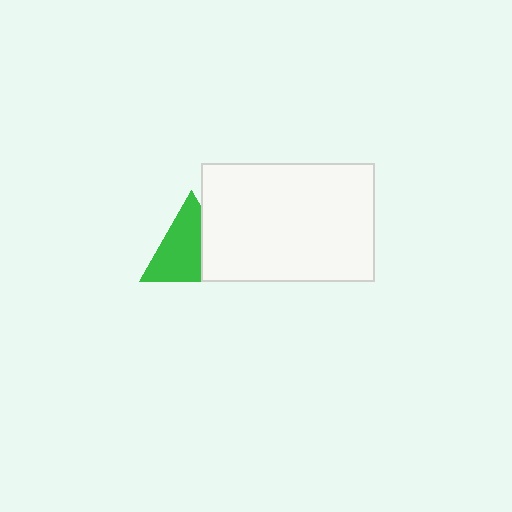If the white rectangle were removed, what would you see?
You would see the complete green triangle.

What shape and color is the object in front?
The object in front is a white rectangle.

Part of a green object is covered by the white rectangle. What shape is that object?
It is a triangle.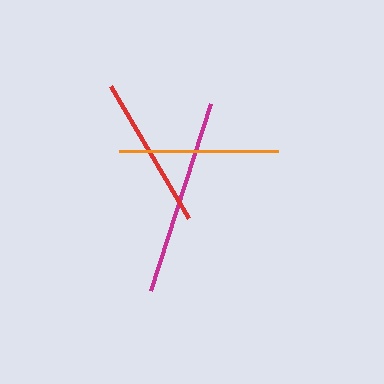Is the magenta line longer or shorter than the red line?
The magenta line is longer than the red line.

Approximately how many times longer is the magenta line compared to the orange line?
The magenta line is approximately 1.2 times the length of the orange line.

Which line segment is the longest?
The magenta line is the longest at approximately 196 pixels.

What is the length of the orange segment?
The orange segment is approximately 159 pixels long.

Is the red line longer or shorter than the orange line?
The orange line is longer than the red line.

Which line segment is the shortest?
The red line is the shortest at approximately 153 pixels.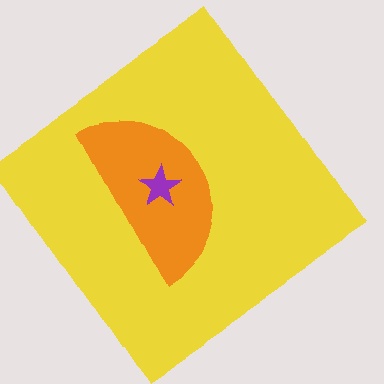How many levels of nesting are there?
3.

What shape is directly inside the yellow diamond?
The orange semicircle.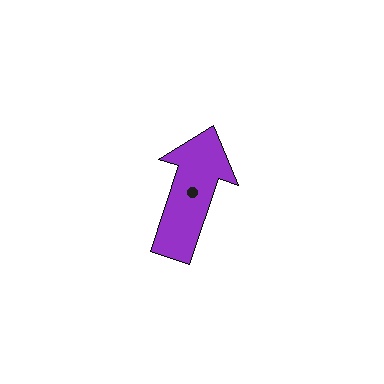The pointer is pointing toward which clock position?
Roughly 1 o'clock.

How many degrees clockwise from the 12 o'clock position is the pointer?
Approximately 18 degrees.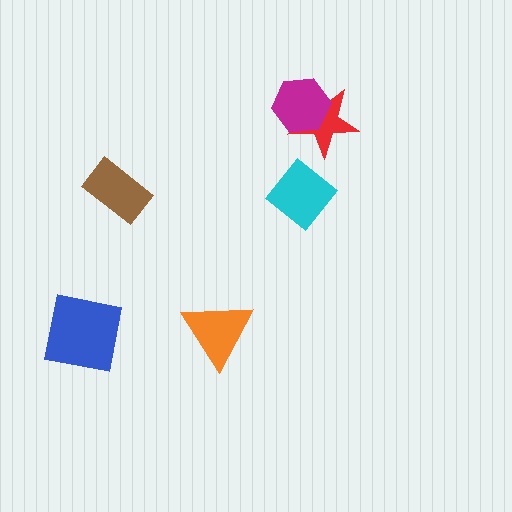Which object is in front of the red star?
The magenta hexagon is in front of the red star.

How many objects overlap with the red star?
1 object overlaps with the red star.